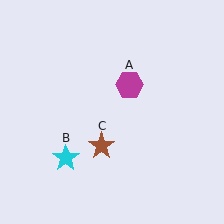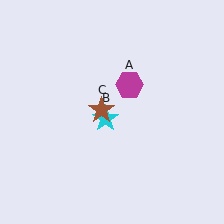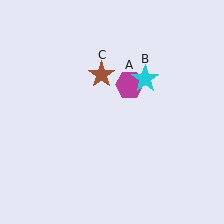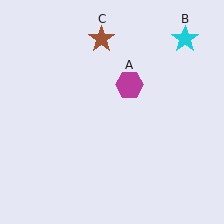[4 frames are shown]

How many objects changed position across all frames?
2 objects changed position: cyan star (object B), brown star (object C).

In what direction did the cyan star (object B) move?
The cyan star (object B) moved up and to the right.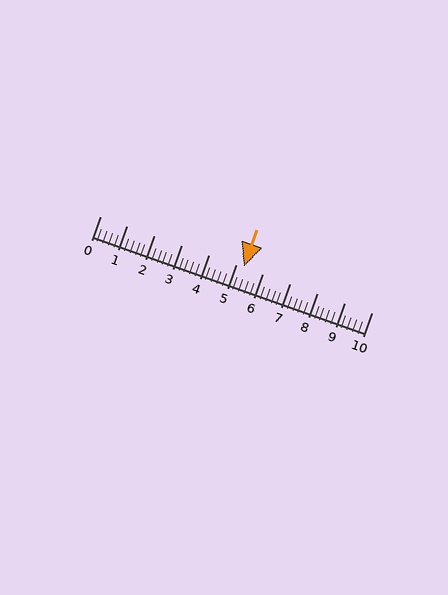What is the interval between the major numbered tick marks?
The major tick marks are spaced 1 units apart.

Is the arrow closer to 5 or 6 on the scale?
The arrow is closer to 5.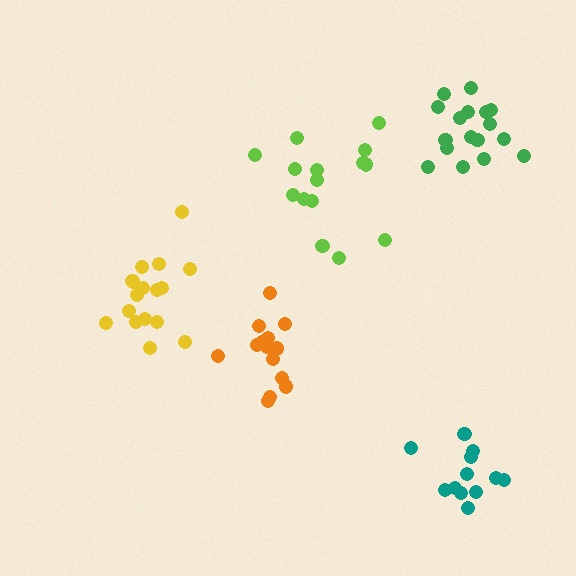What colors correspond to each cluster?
The clusters are colored: green, teal, lime, orange, yellow.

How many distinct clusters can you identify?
There are 5 distinct clusters.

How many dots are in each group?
Group 1: 17 dots, Group 2: 12 dots, Group 3: 15 dots, Group 4: 14 dots, Group 5: 17 dots (75 total).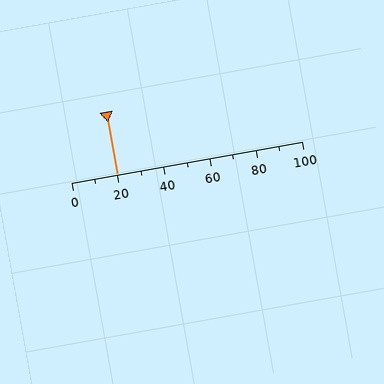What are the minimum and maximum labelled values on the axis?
The axis runs from 0 to 100.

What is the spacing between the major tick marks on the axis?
The major ticks are spaced 20 apart.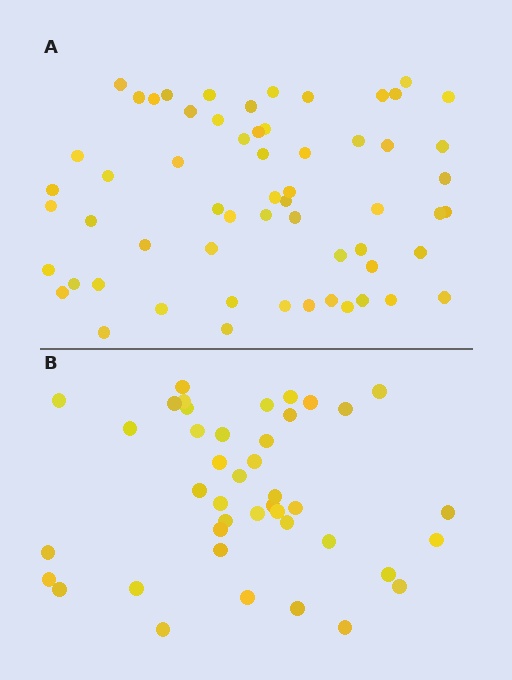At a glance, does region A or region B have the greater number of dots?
Region A (the top region) has more dots.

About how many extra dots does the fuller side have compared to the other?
Region A has approximately 20 more dots than region B.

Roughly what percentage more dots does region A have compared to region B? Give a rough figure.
About 45% more.